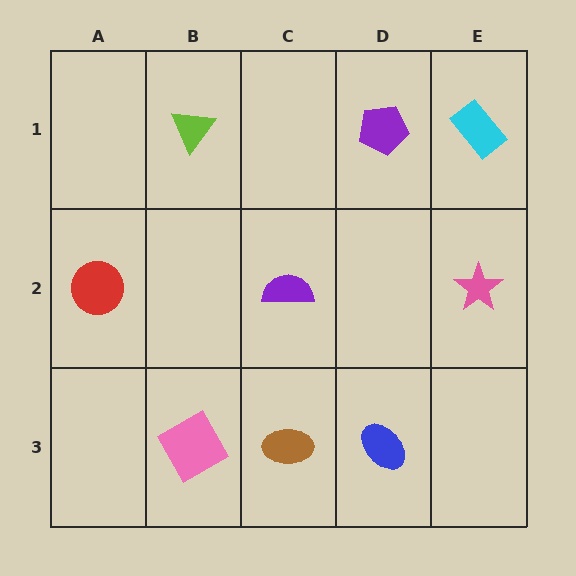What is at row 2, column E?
A pink star.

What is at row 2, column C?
A purple semicircle.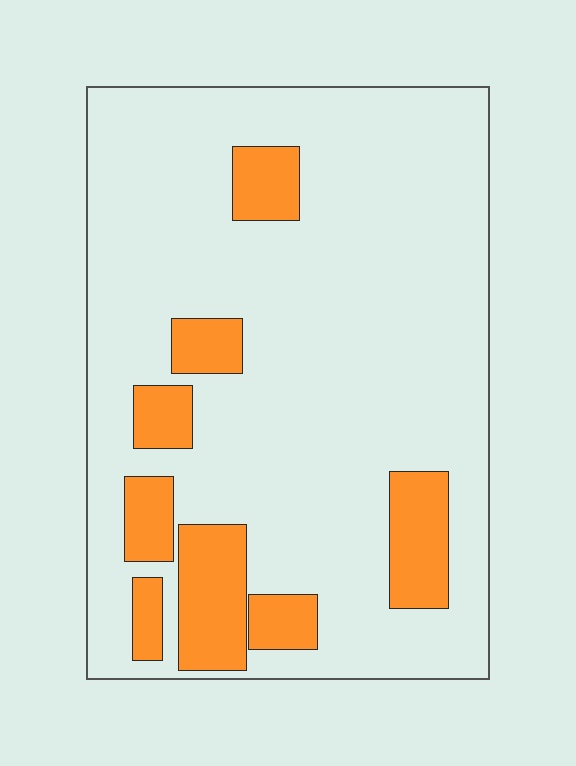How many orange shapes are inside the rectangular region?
8.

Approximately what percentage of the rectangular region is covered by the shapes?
Approximately 20%.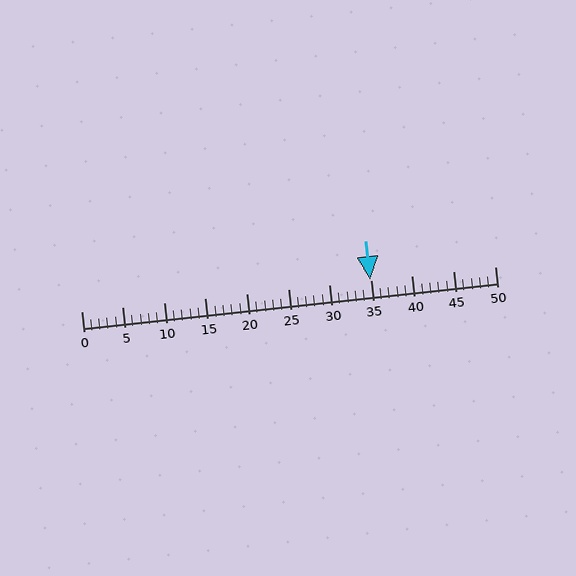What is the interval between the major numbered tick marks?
The major tick marks are spaced 5 units apart.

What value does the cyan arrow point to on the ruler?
The cyan arrow points to approximately 35.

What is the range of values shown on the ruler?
The ruler shows values from 0 to 50.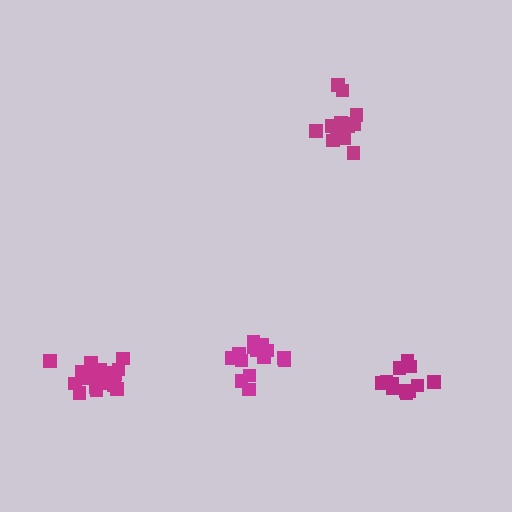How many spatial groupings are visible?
There are 4 spatial groupings.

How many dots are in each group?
Group 1: 14 dots, Group 2: 12 dots, Group 3: 18 dots, Group 4: 15 dots (59 total).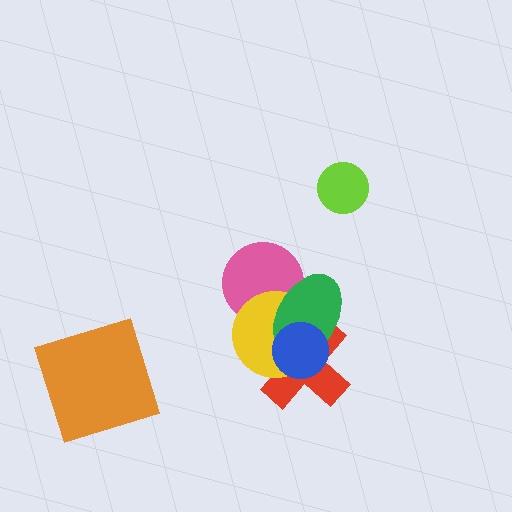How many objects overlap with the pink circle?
2 objects overlap with the pink circle.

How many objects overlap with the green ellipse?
4 objects overlap with the green ellipse.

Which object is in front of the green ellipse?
The blue circle is in front of the green ellipse.